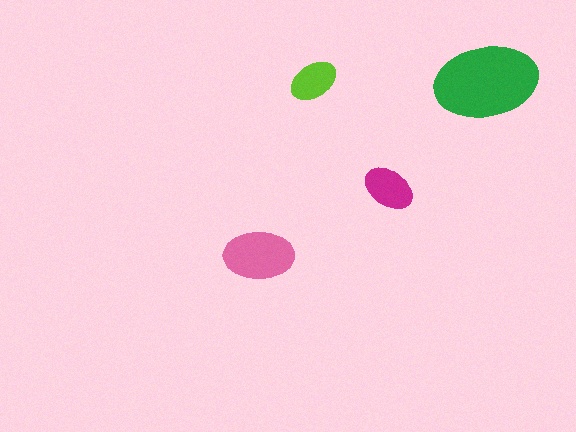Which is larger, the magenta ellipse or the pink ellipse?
The pink one.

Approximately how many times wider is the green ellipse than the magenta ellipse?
About 2 times wider.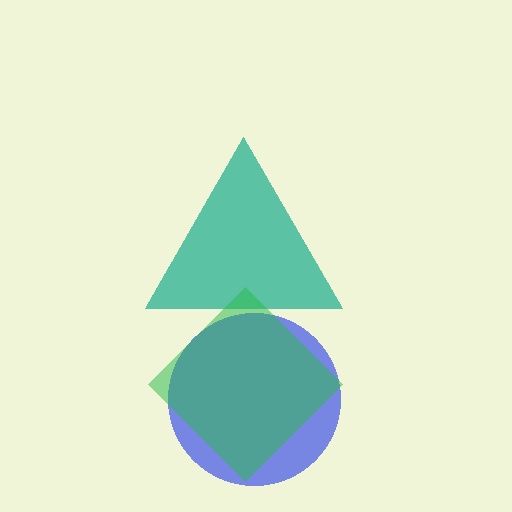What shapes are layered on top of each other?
The layered shapes are: a blue circle, a teal triangle, a green diamond.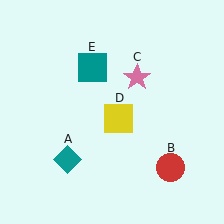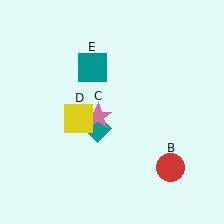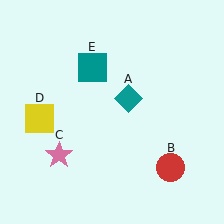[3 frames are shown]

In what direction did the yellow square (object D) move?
The yellow square (object D) moved left.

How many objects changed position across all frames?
3 objects changed position: teal diamond (object A), pink star (object C), yellow square (object D).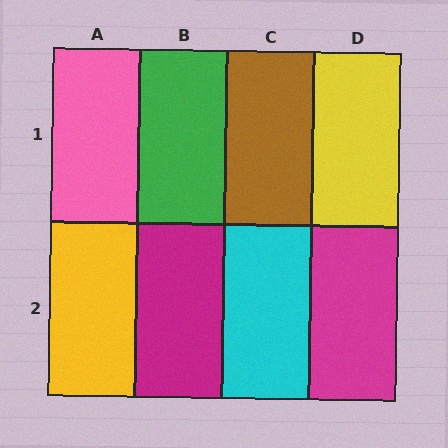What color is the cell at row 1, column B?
Green.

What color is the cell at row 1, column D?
Yellow.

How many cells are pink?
1 cell is pink.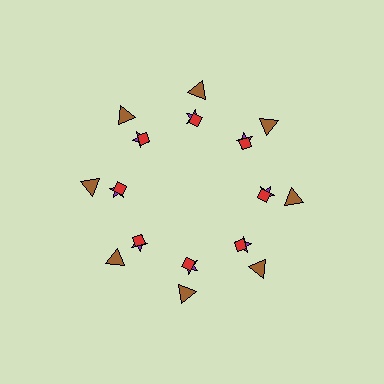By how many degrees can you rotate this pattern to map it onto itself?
The pattern maps onto itself every 45 degrees of rotation.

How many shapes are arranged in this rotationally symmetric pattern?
There are 24 shapes, arranged in 8 groups of 3.